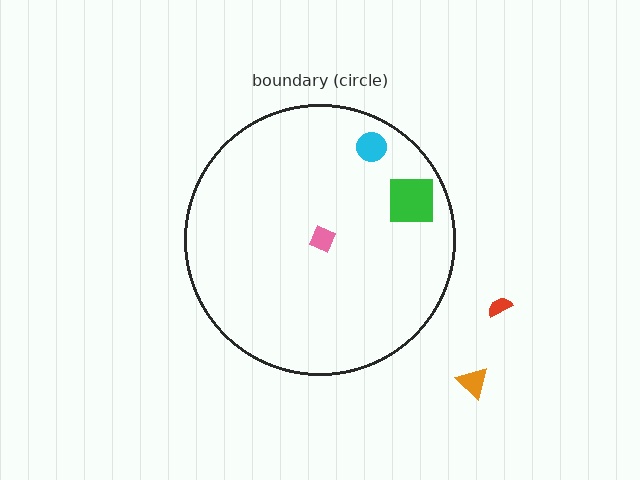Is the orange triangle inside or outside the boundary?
Outside.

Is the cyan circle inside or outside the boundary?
Inside.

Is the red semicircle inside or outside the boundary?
Outside.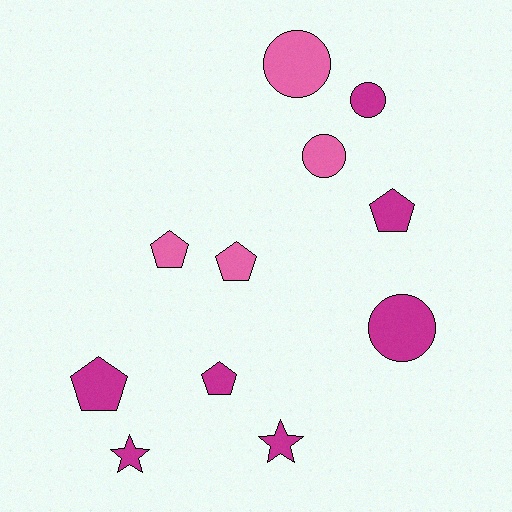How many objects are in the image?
There are 11 objects.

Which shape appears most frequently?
Pentagon, with 5 objects.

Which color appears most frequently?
Magenta, with 7 objects.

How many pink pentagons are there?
There are 2 pink pentagons.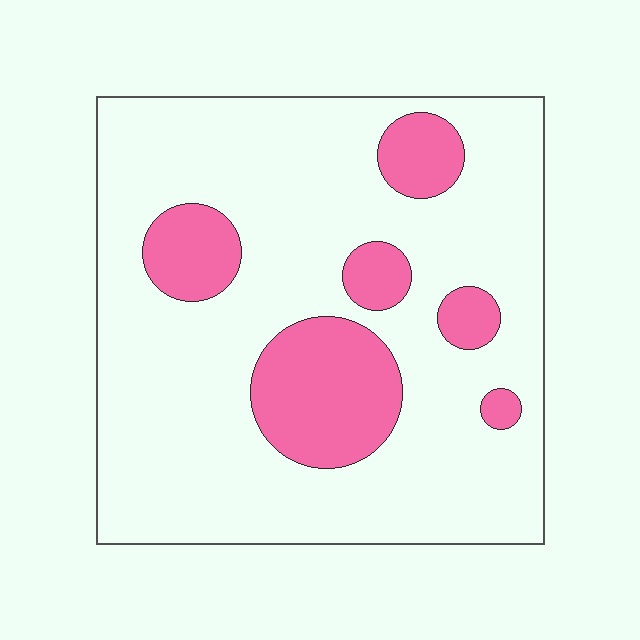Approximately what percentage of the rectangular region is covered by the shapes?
Approximately 20%.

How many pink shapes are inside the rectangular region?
6.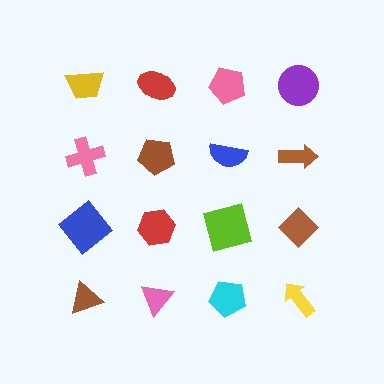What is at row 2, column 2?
A brown pentagon.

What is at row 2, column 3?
A blue semicircle.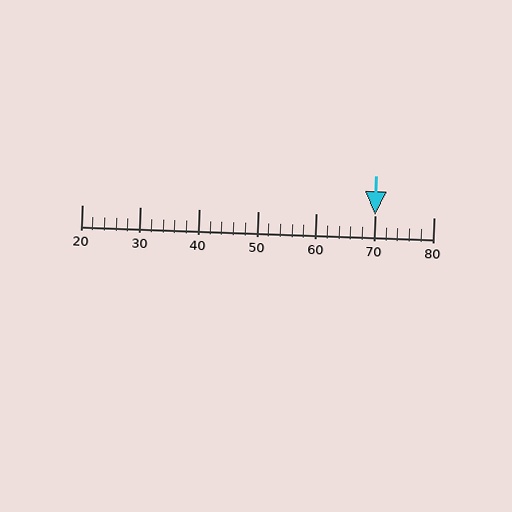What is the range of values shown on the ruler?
The ruler shows values from 20 to 80.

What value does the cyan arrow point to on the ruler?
The cyan arrow points to approximately 70.